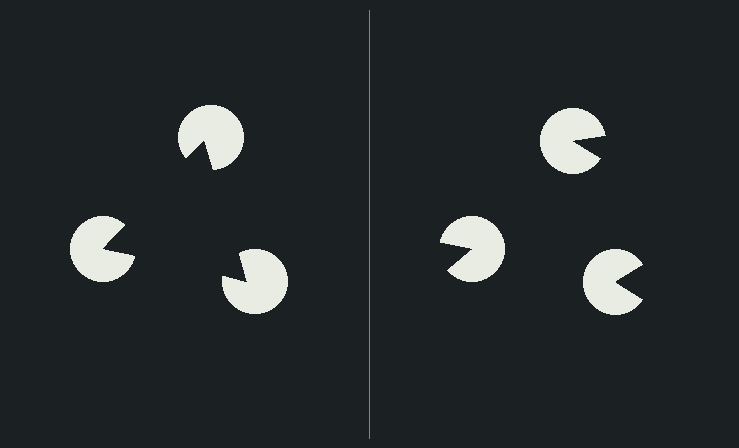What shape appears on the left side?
An illusory triangle.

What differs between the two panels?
The pac-man discs are positioned identically on both sides; only the wedge orientations differ. On the left they align to a triangle; on the right they are misaligned.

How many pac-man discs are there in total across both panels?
6 — 3 on each side.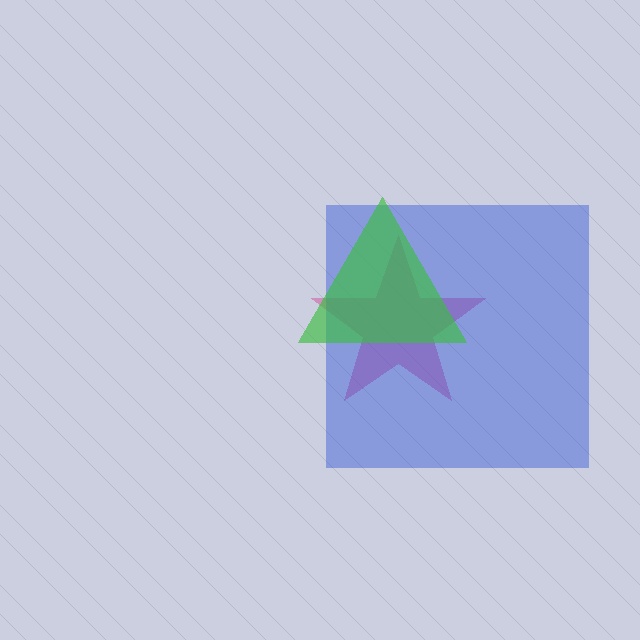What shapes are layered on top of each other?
The layered shapes are: a magenta star, a blue square, a green triangle.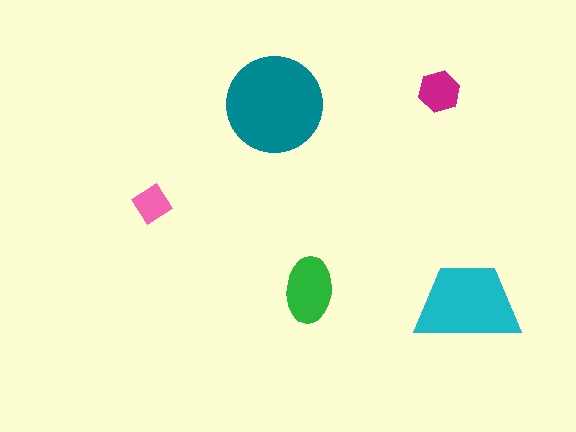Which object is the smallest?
The pink diamond.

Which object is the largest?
The teal circle.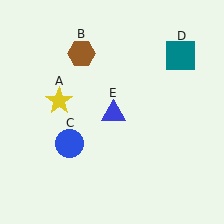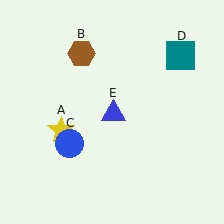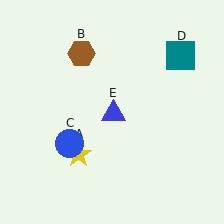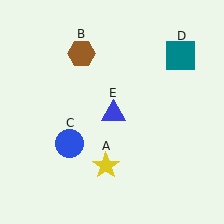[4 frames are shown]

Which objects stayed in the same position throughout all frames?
Brown hexagon (object B) and blue circle (object C) and teal square (object D) and blue triangle (object E) remained stationary.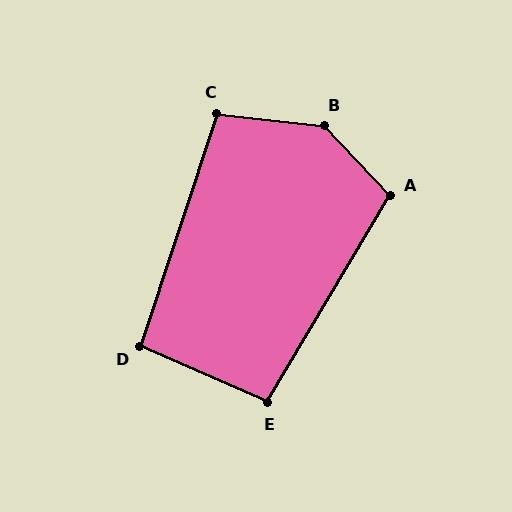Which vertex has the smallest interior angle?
D, at approximately 95 degrees.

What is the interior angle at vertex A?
Approximately 106 degrees (obtuse).